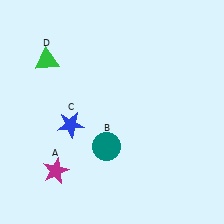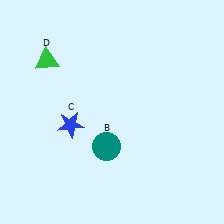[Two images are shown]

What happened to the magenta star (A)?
The magenta star (A) was removed in Image 2. It was in the bottom-left area of Image 1.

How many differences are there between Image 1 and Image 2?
There is 1 difference between the two images.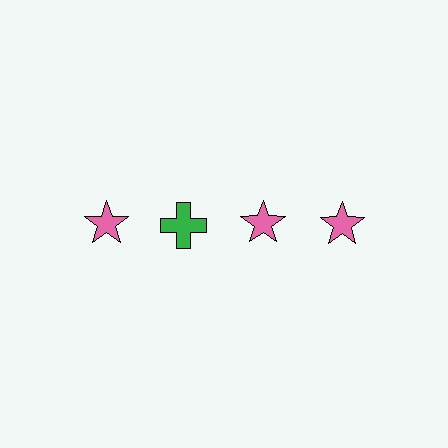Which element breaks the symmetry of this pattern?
The green cross in the top row, second from left column breaks the symmetry. All other shapes are pink stars.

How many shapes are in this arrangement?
There are 4 shapes arranged in a grid pattern.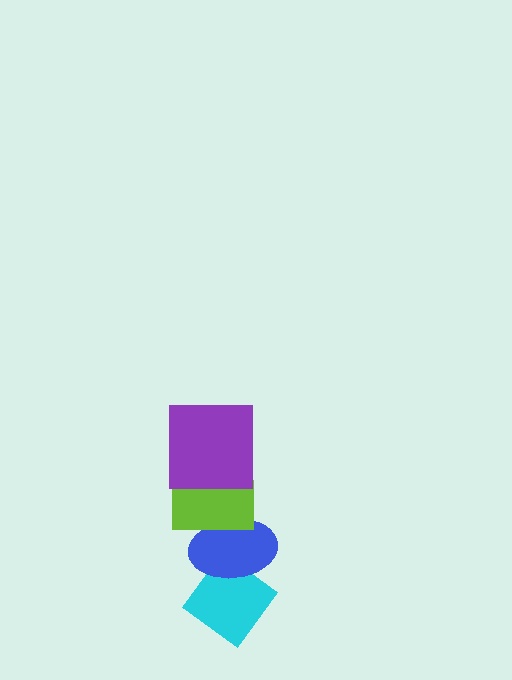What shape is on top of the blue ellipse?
The lime rectangle is on top of the blue ellipse.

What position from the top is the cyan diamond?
The cyan diamond is 4th from the top.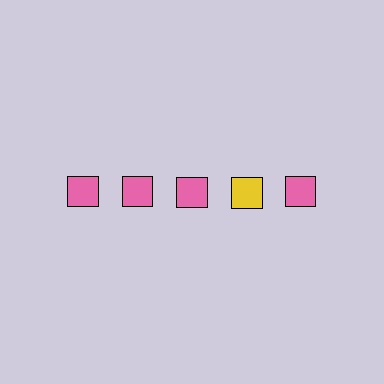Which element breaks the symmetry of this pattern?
The yellow square in the top row, second from right column breaks the symmetry. All other shapes are pink squares.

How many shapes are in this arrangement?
There are 5 shapes arranged in a grid pattern.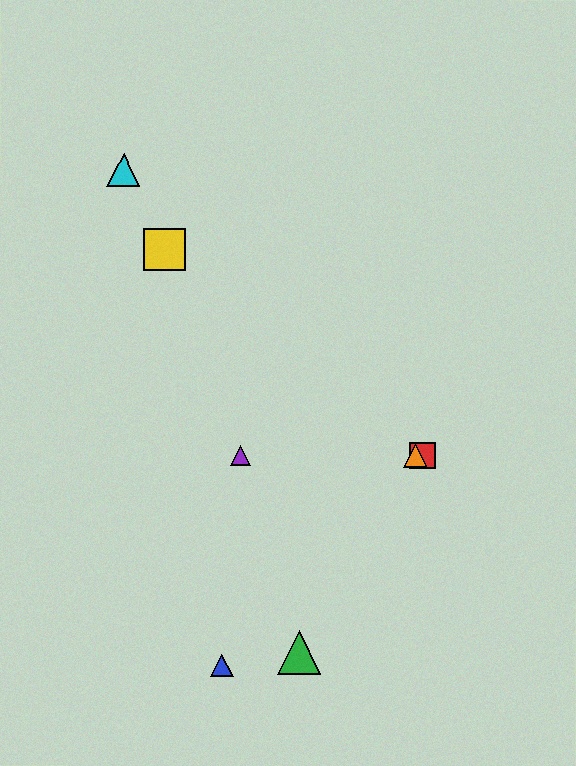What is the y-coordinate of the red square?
The red square is at y≈456.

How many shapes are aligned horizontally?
3 shapes (the red square, the purple triangle, the orange triangle) are aligned horizontally.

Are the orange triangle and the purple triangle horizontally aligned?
Yes, both are at y≈455.